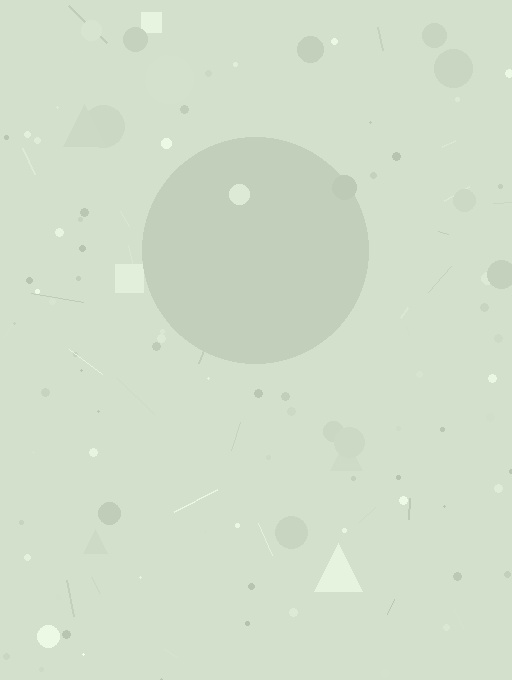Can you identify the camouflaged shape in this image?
The camouflaged shape is a circle.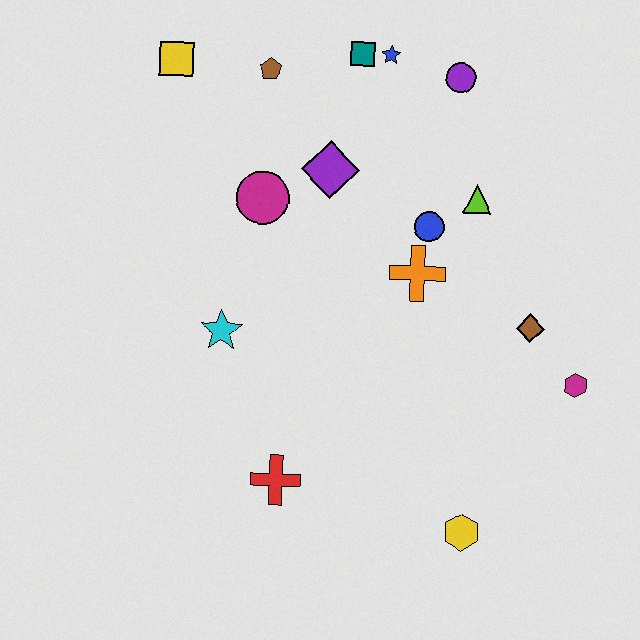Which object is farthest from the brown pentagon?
The yellow hexagon is farthest from the brown pentagon.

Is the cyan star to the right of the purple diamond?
No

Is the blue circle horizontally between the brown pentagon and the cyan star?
No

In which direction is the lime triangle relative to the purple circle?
The lime triangle is below the purple circle.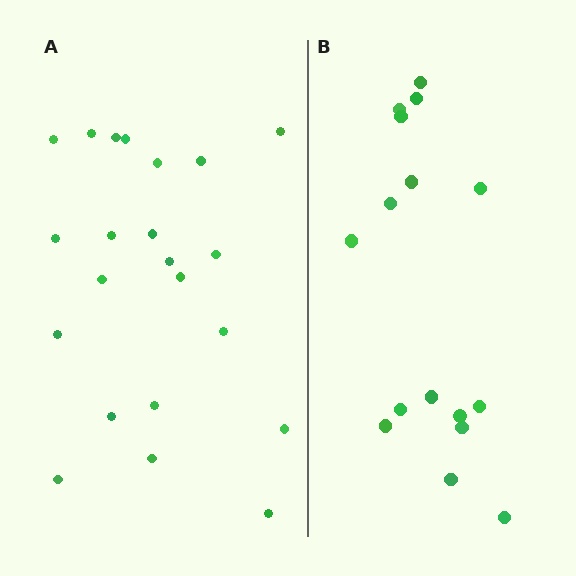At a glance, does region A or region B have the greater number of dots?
Region A (the left region) has more dots.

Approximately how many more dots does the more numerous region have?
Region A has about 6 more dots than region B.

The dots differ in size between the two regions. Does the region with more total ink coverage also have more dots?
No. Region B has more total ink coverage because its dots are larger, but region A actually contains more individual dots. Total area can be misleading — the number of items is what matters here.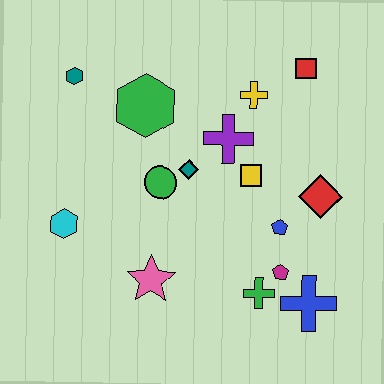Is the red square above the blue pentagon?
Yes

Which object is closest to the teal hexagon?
The green hexagon is closest to the teal hexagon.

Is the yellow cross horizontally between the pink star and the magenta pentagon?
Yes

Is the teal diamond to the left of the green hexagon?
No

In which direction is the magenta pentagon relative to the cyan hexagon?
The magenta pentagon is to the right of the cyan hexagon.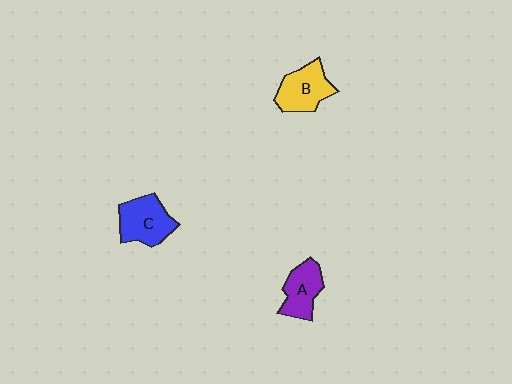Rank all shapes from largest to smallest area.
From largest to smallest: C (blue), B (yellow), A (purple).